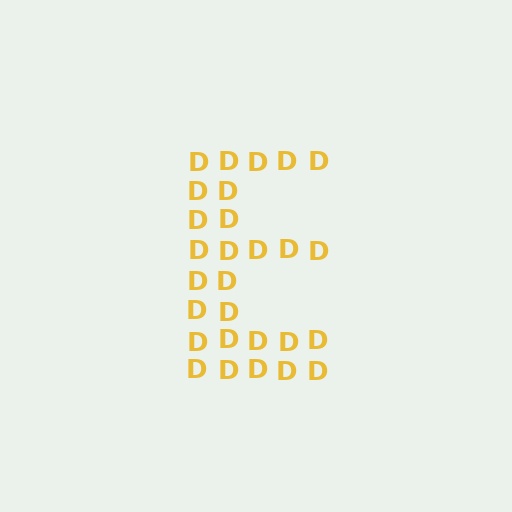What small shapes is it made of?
It is made of small letter D's.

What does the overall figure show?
The overall figure shows the letter E.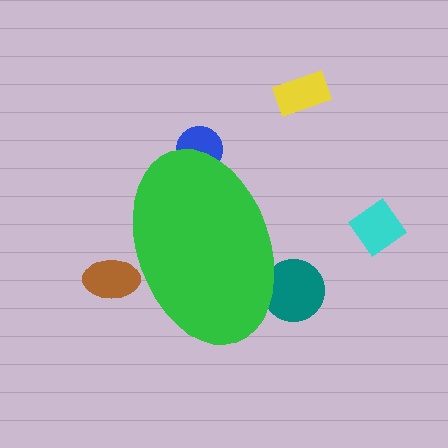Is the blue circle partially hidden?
Yes, the blue circle is partially hidden behind the green ellipse.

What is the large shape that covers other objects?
A green ellipse.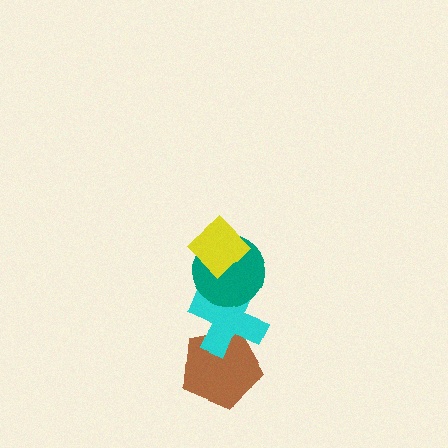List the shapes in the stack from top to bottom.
From top to bottom: the yellow diamond, the teal circle, the cyan cross, the brown pentagon.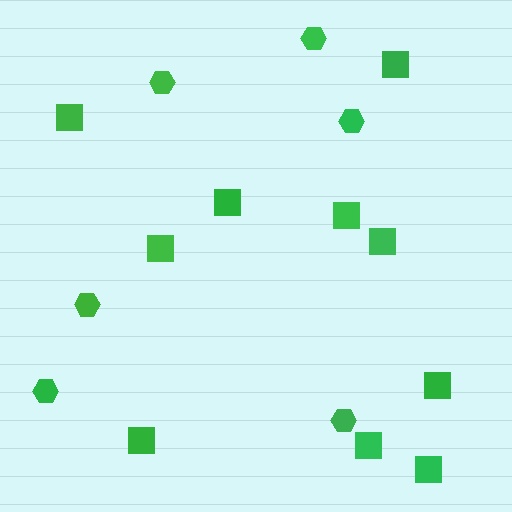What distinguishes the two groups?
There are 2 groups: one group of hexagons (6) and one group of squares (10).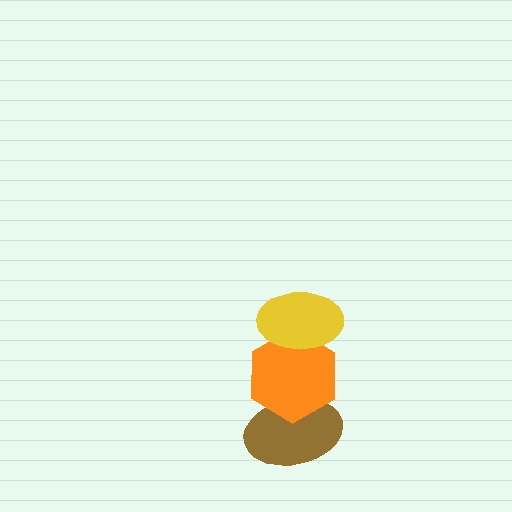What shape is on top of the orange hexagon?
The yellow ellipse is on top of the orange hexagon.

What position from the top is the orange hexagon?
The orange hexagon is 2nd from the top.